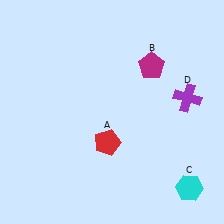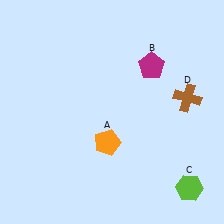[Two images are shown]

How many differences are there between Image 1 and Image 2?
There are 3 differences between the two images.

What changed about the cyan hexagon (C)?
In Image 1, C is cyan. In Image 2, it changed to lime.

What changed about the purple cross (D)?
In Image 1, D is purple. In Image 2, it changed to brown.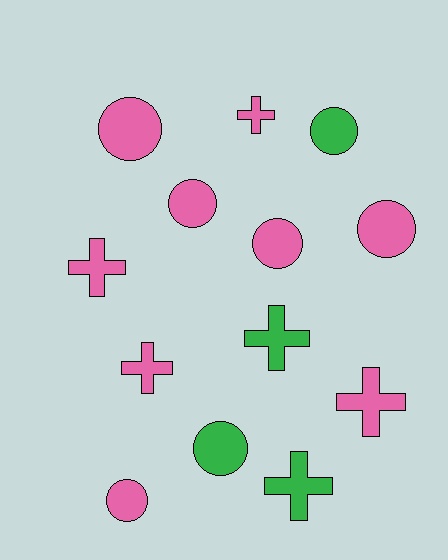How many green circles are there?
There are 2 green circles.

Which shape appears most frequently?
Circle, with 7 objects.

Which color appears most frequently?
Pink, with 9 objects.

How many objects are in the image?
There are 13 objects.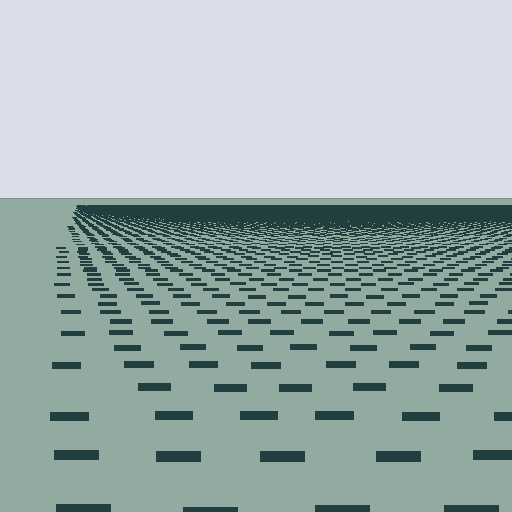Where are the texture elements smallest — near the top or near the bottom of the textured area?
Near the top.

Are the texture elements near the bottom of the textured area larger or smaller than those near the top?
Larger. Near the bottom, elements are closer to the viewer and appear at a bigger on-screen size.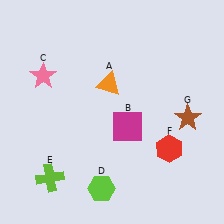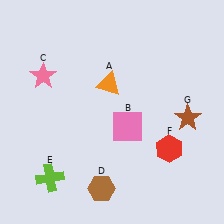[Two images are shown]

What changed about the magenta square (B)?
In Image 1, B is magenta. In Image 2, it changed to pink.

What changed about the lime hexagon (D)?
In Image 1, D is lime. In Image 2, it changed to brown.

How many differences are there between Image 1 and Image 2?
There are 2 differences between the two images.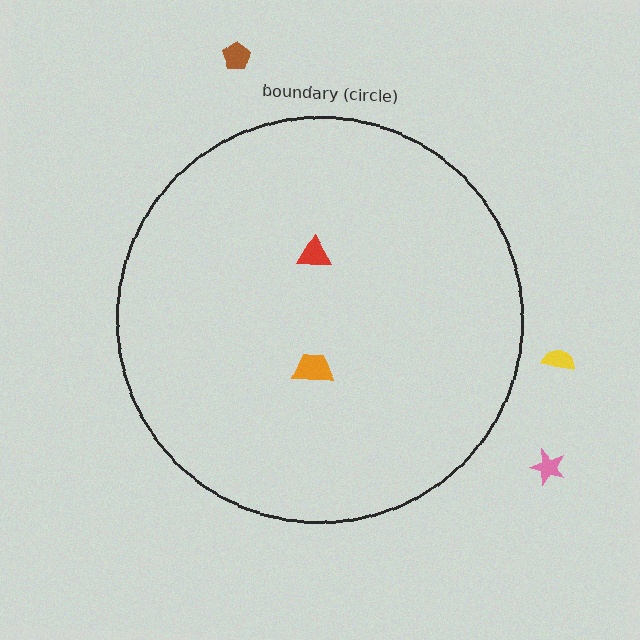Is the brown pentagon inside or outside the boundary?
Outside.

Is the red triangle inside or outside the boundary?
Inside.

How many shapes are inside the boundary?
2 inside, 3 outside.